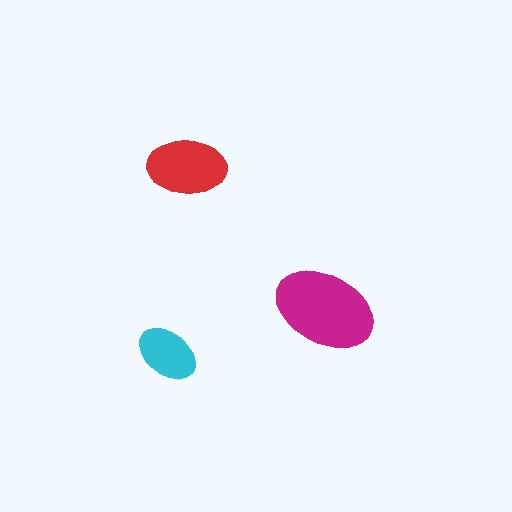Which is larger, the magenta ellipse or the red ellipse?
The magenta one.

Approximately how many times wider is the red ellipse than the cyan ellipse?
About 1.5 times wider.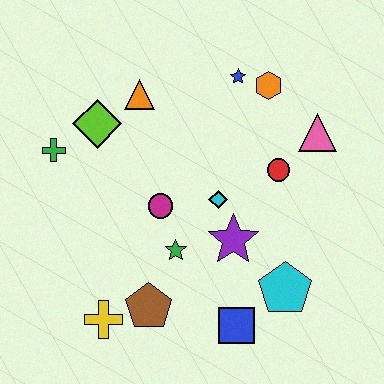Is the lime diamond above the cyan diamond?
Yes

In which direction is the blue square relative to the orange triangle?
The blue square is below the orange triangle.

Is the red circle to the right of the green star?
Yes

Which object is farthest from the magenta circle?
The pink triangle is farthest from the magenta circle.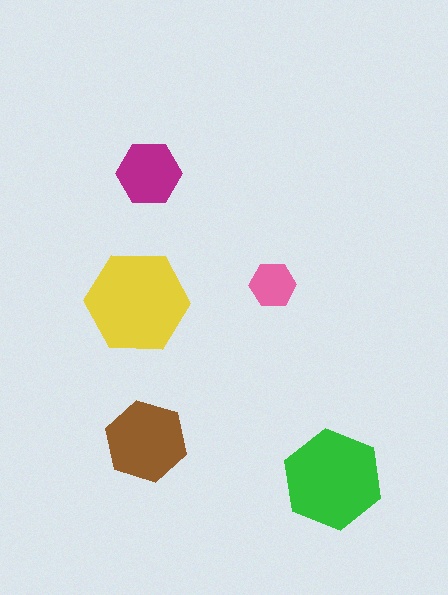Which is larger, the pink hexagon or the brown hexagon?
The brown one.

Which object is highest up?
The magenta hexagon is topmost.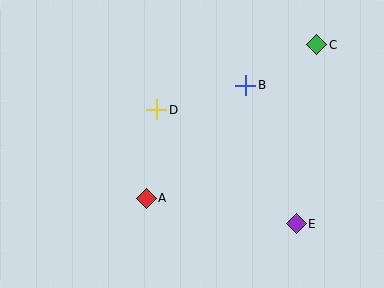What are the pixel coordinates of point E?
Point E is at (296, 224).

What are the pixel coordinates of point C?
Point C is at (317, 45).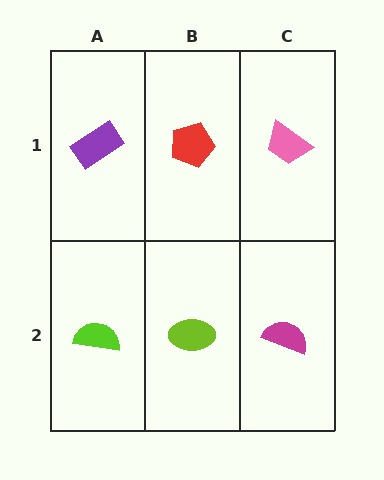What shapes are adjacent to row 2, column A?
A purple rectangle (row 1, column A), a lime ellipse (row 2, column B).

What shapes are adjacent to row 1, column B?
A lime ellipse (row 2, column B), a purple rectangle (row 1, column A), a pink trapezoid (row 1, column C).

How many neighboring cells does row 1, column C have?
2.